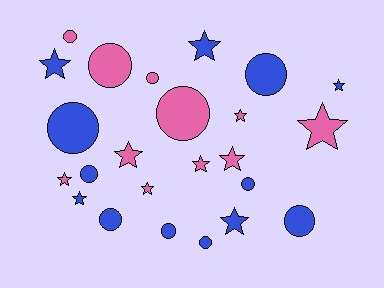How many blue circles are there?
There are 8 blue circles.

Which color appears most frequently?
Blue, with 13 objects.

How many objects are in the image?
There are 24 objects.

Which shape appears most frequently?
Circle, with 12 objects.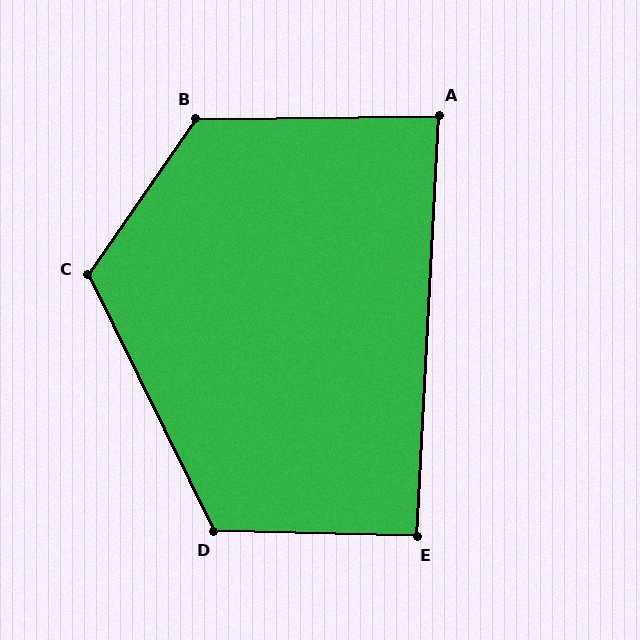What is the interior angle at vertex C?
Approximately 119 degrees (obtuse).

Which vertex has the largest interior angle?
B, at approximately 125 degrees.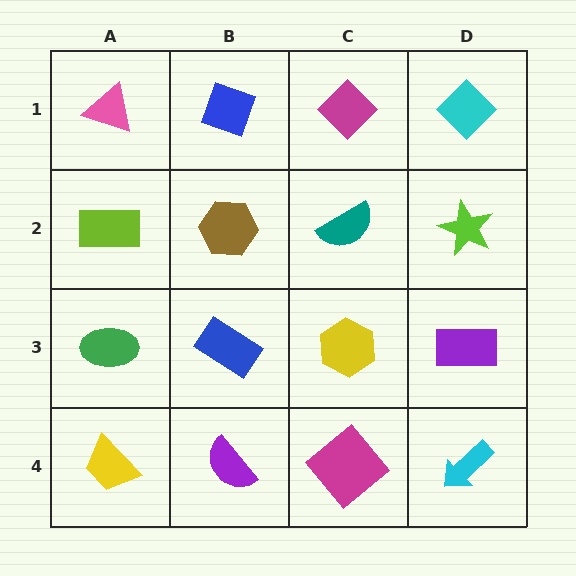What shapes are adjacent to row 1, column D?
A lime star (row 2, column D), a magenta diamond (row 1, column C).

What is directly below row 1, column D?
A lime star.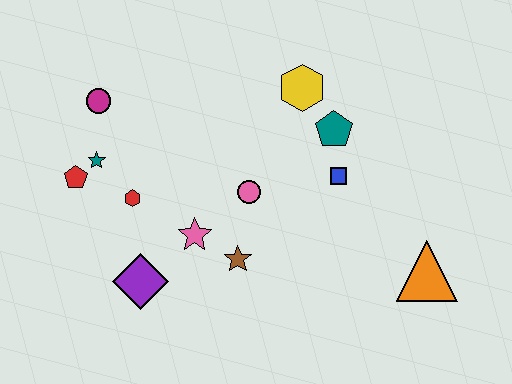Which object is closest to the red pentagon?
The teal star is closest to the red pentagon.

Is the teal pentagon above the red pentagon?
Yes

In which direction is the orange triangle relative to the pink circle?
The orange triangle is to the right of the pink circle.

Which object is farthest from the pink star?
The orange triangle is farthest from the pink star.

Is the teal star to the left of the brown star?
Yes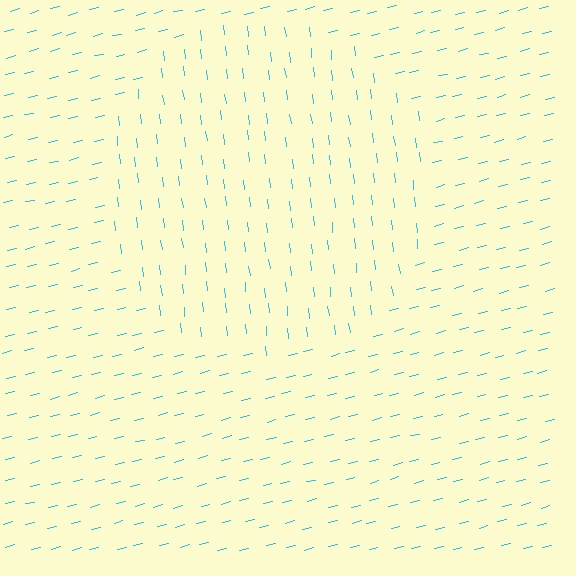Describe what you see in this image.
The image is filled with small cyan line segments. A circle region in the image has lines oriented differently from the surrounding lines, creating a visible texture boundary.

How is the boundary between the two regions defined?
The boundary is defined purely by a change in line orientation (approximately 83 degrees difference). All lines are the same color and thickness.